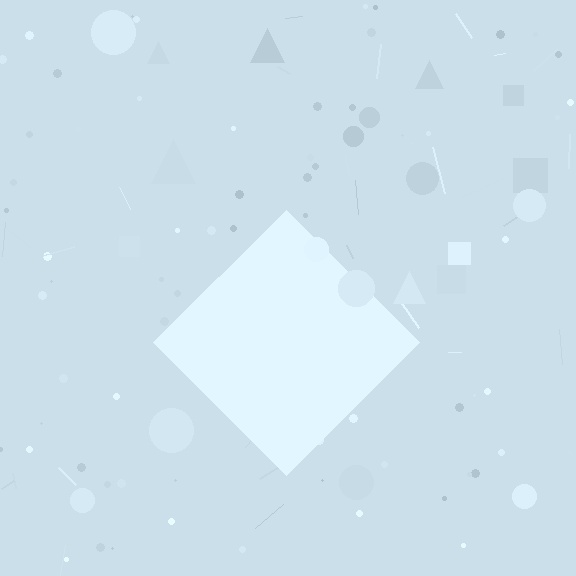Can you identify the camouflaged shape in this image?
The camouflaged shape is a diamond.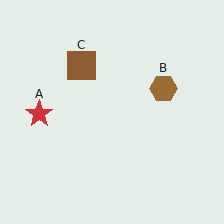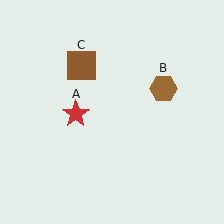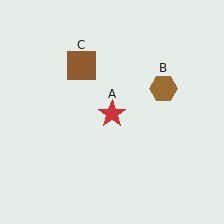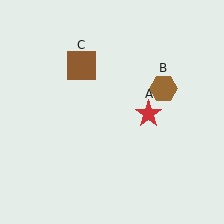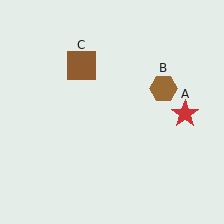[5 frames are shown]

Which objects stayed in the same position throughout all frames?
Brown hexagon (object B) and brown square (object C) remained stationary.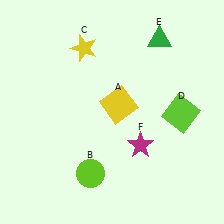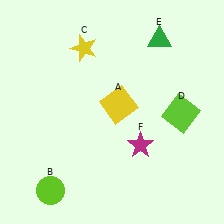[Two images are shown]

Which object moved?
The lime circle (B) moved left.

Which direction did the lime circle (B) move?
The lime circle (B) moved left.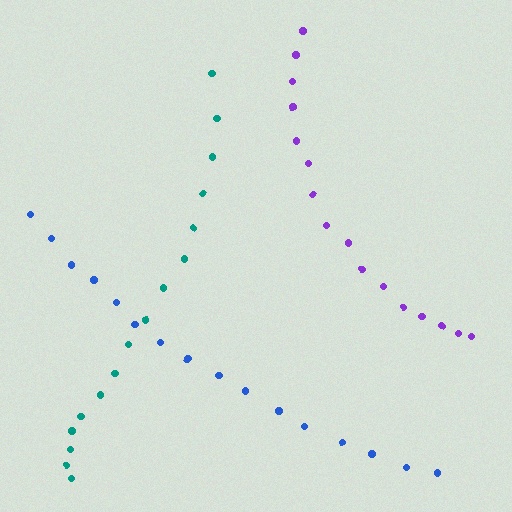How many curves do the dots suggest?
There are 3 distinct paths.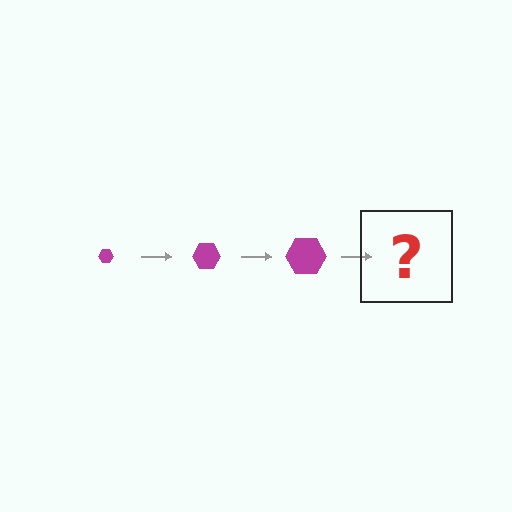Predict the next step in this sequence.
The next step is a magenta hexagon, larger than the previous one.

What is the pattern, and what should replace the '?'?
The pattern is that the hexagon gets progressively larger each step. The '?' should be a magenta hexagon, larger than the previous one.